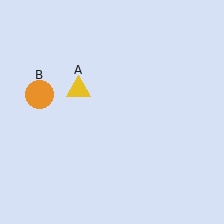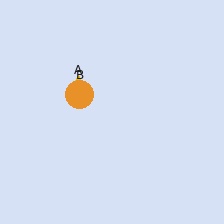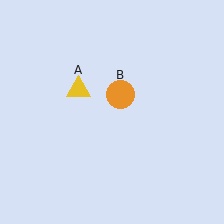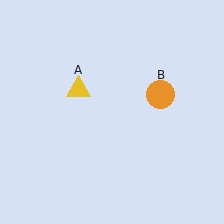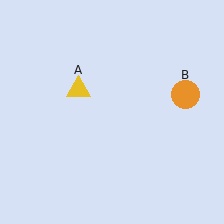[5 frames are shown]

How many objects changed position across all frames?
1 object changed position: orange circle (object B).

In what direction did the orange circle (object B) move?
The orange circle (object B) moved right.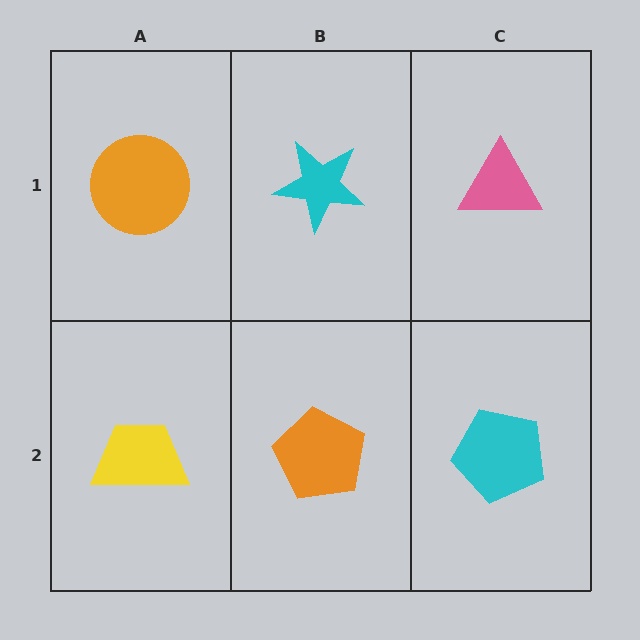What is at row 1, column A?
An orange circle.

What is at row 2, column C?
A cyan pentagon.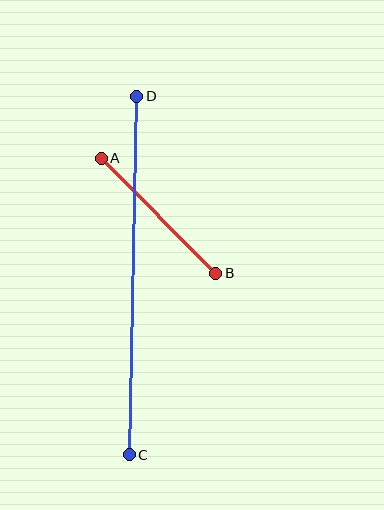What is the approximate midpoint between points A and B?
The midpoint is at approximately (158, 216) pixels.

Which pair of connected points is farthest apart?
Points C and D are farthest apart.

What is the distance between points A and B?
The distance is approximately 163 pixels.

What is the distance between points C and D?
The distance is approximately 358 pixels.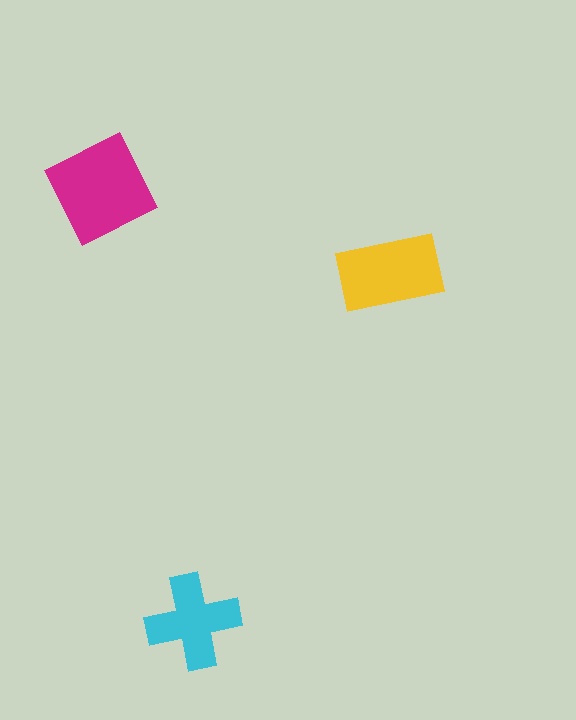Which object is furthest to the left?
The magenta diamond is leftmost.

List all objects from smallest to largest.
The cyan cross, the yellow rectangle, the magenta diamond.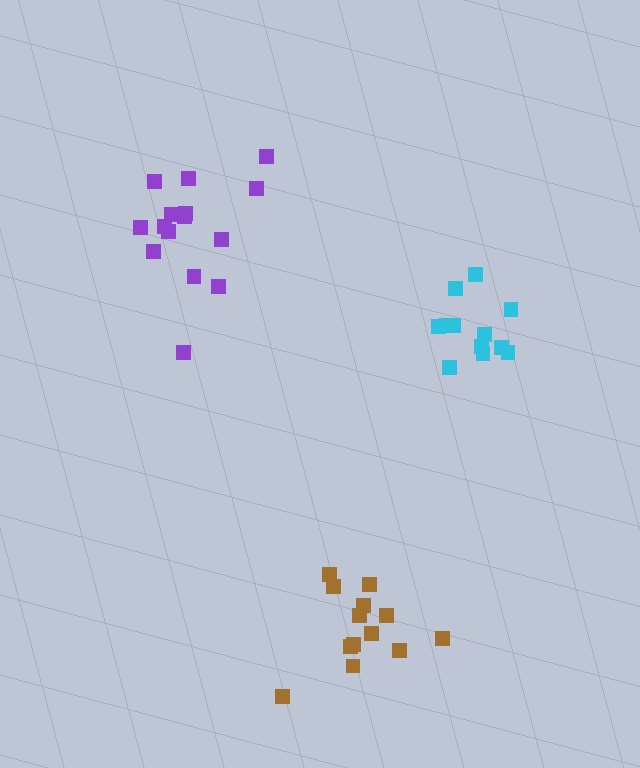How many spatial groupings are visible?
There are 3 spatial groupings.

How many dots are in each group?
Group 1: 12 dots, Group 2: 15 dots, Group 3: 13 dots (40 total).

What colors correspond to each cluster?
The clusters are colored: cyan, purple, brown.